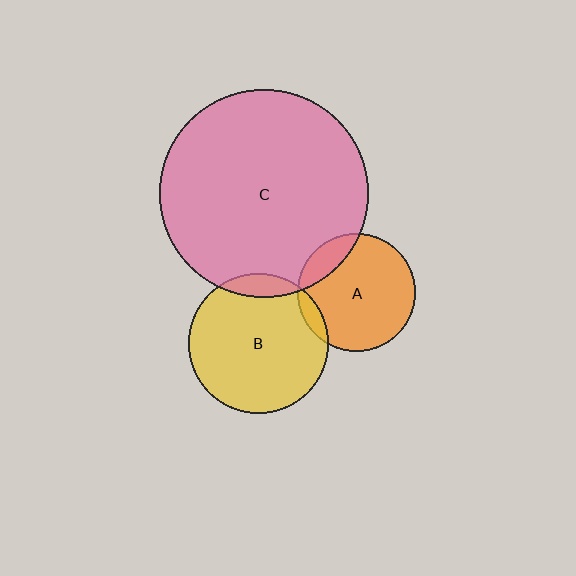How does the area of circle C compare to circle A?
Approximately 3.1 times.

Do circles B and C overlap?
Yes.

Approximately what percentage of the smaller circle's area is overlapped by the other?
Approximately 10%.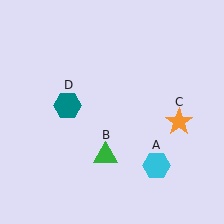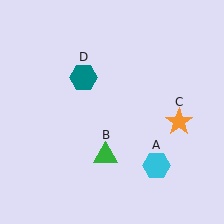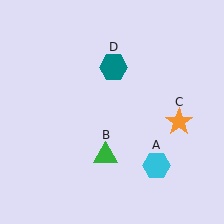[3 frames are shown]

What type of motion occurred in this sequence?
The teal hexagon (object D) rotated clockwise around the center of the scene.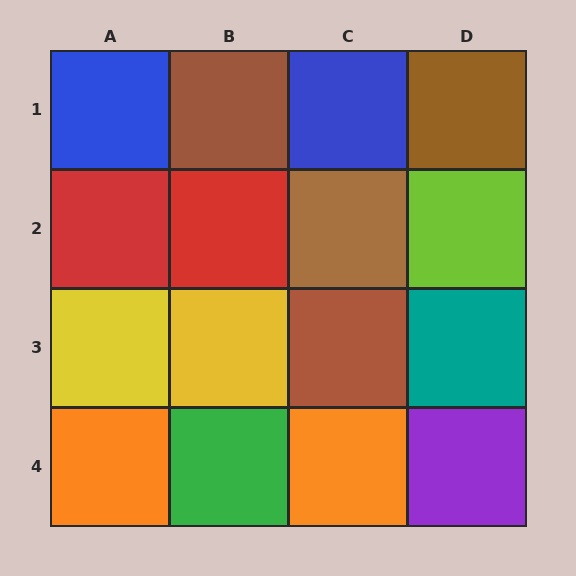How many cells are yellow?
2 cells are yellow.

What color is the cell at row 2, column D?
Lime.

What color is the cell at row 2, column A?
Red.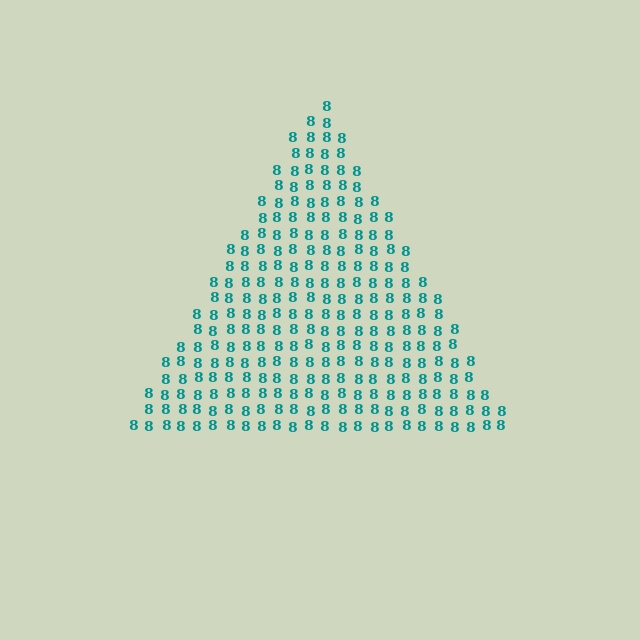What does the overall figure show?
The overall figure shows a triangle.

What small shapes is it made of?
It is made of small digit 8's.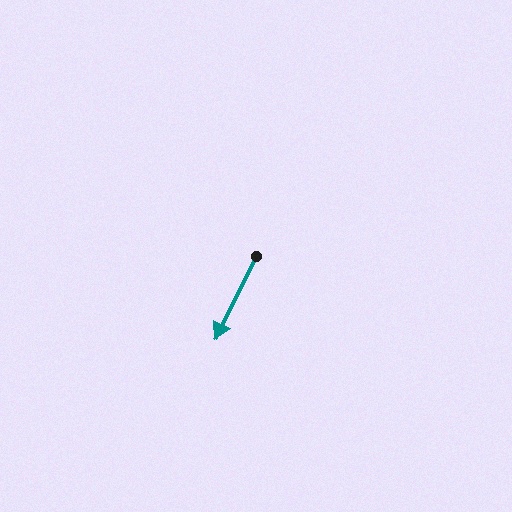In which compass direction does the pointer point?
Southwest.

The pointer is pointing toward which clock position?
Roughly 7 o'clock.